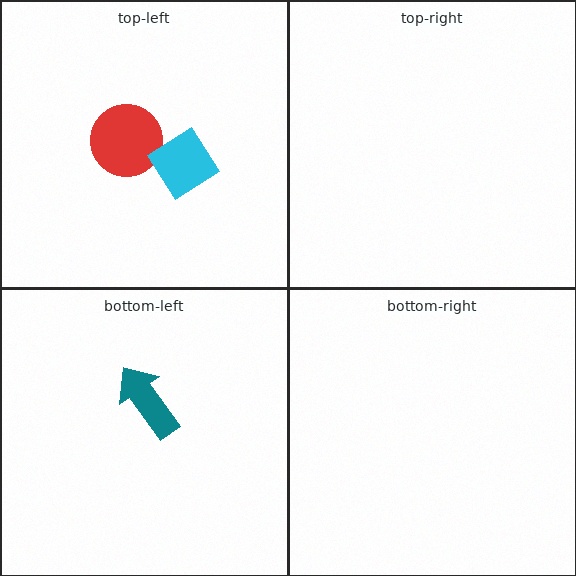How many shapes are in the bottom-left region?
1.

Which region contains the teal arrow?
The bottom-left region.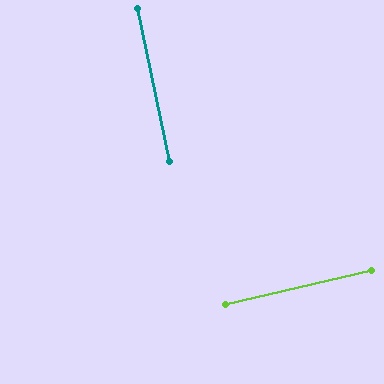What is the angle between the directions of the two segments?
Approximately 89 degrees.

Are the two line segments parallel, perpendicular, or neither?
Perpendicular — they meet at approximately 89°.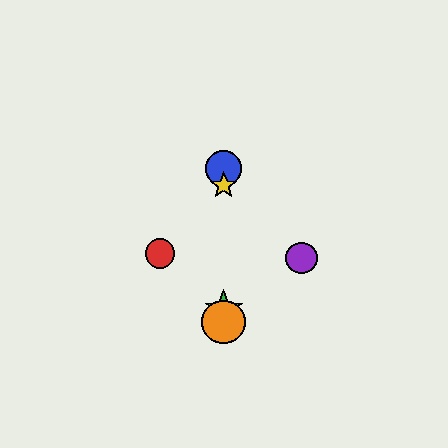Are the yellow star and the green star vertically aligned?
Yes, both are at x≈224.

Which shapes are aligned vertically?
The blue circle, the green star, the yellow star, the orange circle are aligned vertically.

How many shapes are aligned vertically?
4 shapes (the blue circle, the green star, the yellow star, the orange circle) are aligned vertically.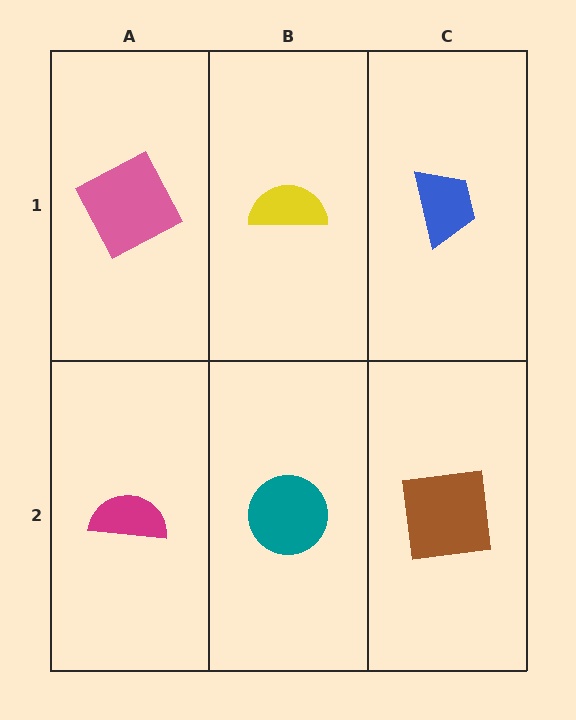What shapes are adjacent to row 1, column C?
A brown square (row 2, column C), a yellow semicircle (row 1, column B).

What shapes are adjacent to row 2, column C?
A blue trapezoid (row 1, column C), a teal circle (row 2, column B).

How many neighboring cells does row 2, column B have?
3.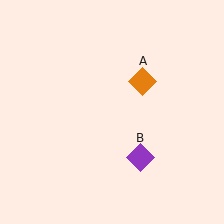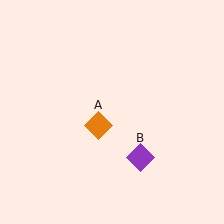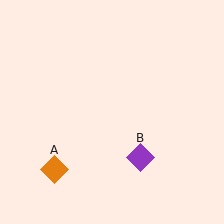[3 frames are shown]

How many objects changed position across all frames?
1 object changed position: orange diamond (object A).